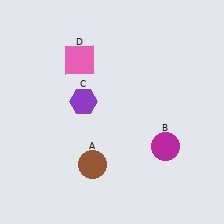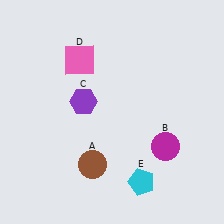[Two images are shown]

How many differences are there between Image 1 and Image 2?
There is 1 difference between the two images.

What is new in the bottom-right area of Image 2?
A cyan pentagon (E) was added in the bottom-right area of Image 2.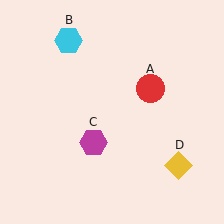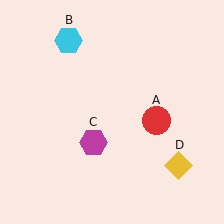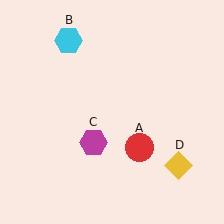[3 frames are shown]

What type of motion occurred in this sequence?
The red circle (object A) rotated clockwise around the center of the scene.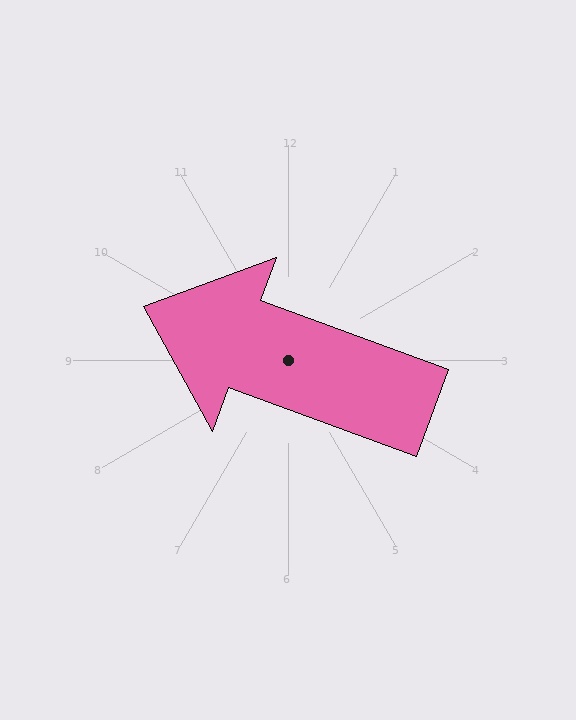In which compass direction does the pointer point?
West.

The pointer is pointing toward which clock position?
Roughly 10 o'clock.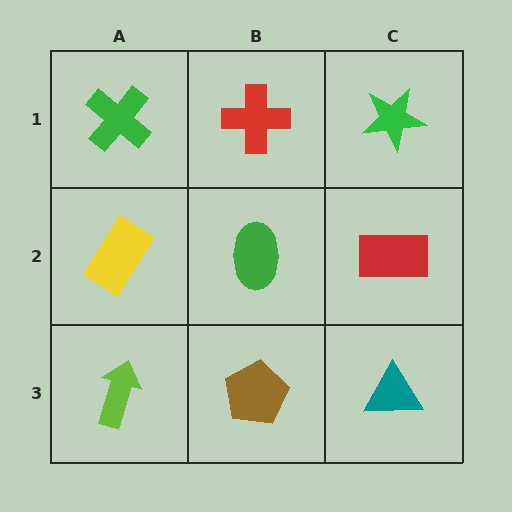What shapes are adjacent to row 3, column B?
A green ellipse (row 2, column B), a lime arrow (row 3, column A), a teal triangle (row 3, column C).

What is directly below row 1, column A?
A yellow rectangle.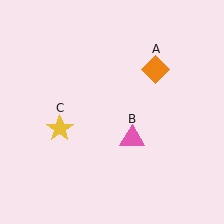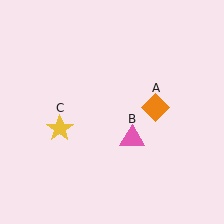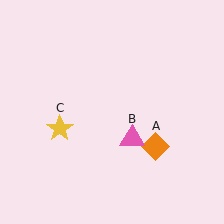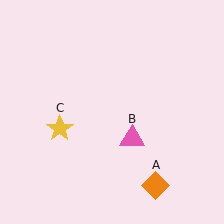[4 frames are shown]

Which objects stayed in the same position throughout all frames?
Pink triangle (object B) and yellow star (object C) remained stationary.